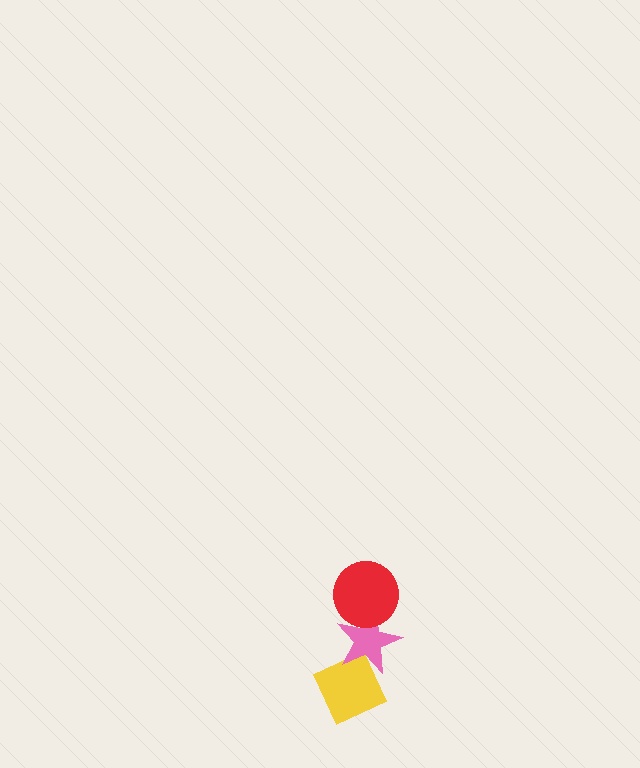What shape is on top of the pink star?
The red circle is on top of the pink star.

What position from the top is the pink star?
The pink star is 2nd from the top.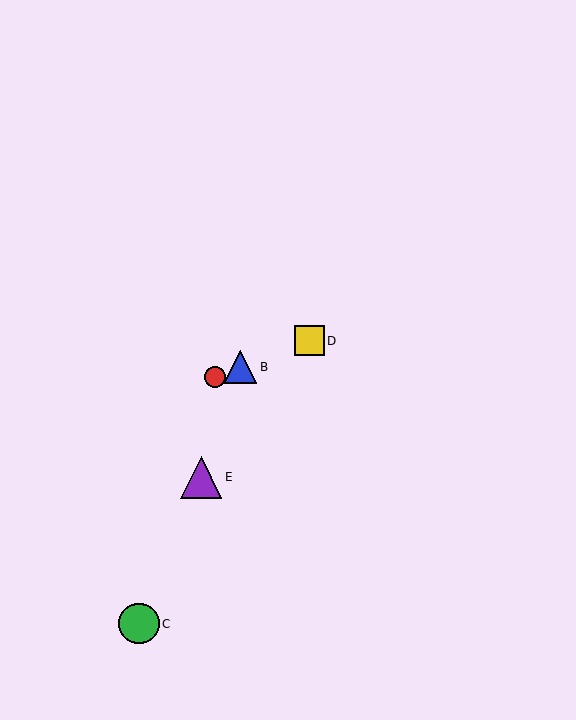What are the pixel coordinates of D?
Object D is at (310, 341).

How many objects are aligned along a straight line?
3 objects (A, B, D) are aligned along a straight line.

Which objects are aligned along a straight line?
Objects A, B, D are aligned along a straight line.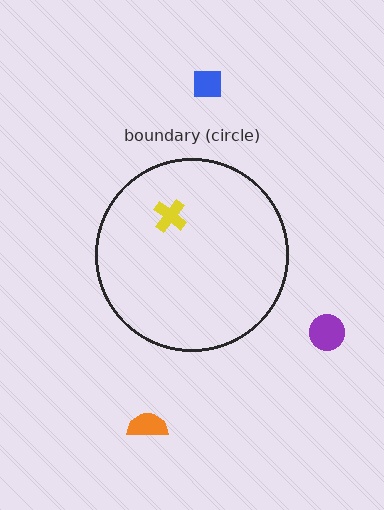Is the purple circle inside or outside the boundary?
Outside.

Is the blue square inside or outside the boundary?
Outside.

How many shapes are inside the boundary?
1 inside, 3 outside.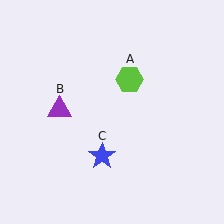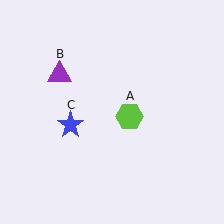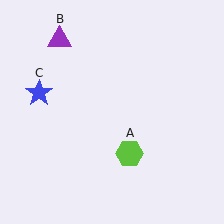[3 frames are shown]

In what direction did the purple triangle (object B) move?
The purple triangle (object B) moved up.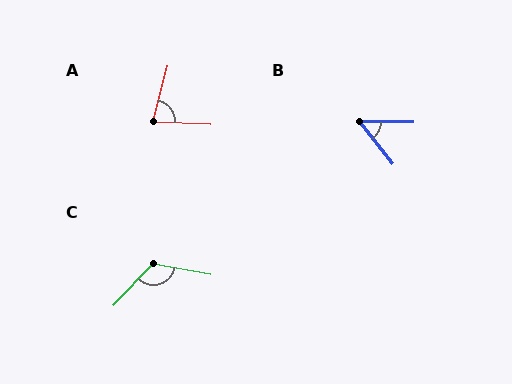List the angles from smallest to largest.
B (51°), A (79°), C (123°).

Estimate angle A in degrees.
Approximately 79 degrees.